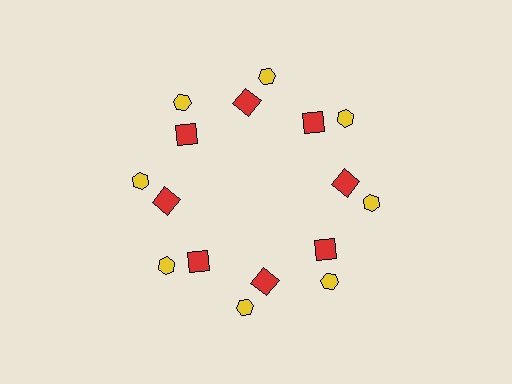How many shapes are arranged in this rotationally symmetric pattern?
There are 16 shapes, arranged in 8 groups of 2.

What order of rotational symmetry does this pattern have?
This pattern has 8-fold rotational symmetry.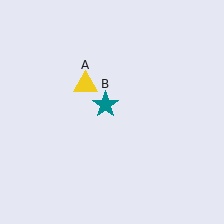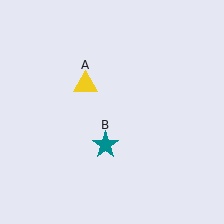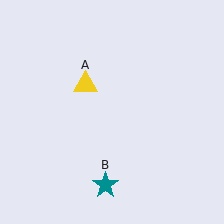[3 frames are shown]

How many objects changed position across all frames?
1 object changed position: teal star (object B).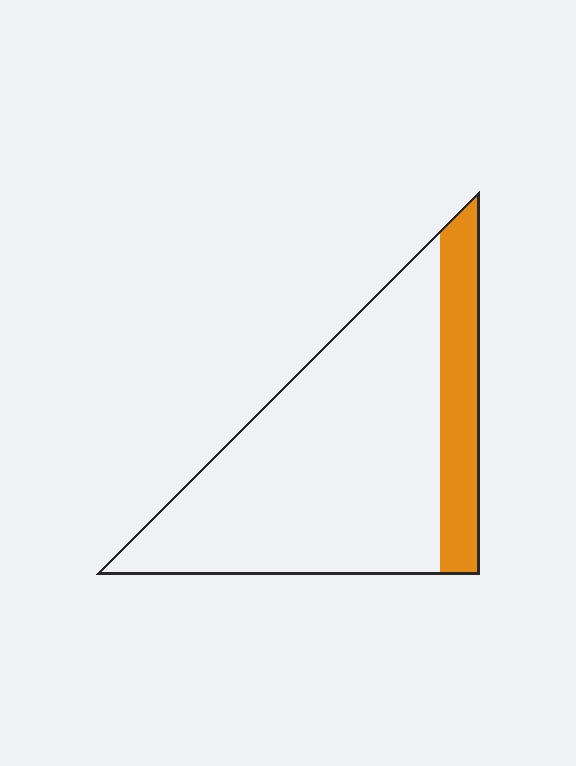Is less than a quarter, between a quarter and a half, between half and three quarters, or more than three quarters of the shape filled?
Less than a quarter.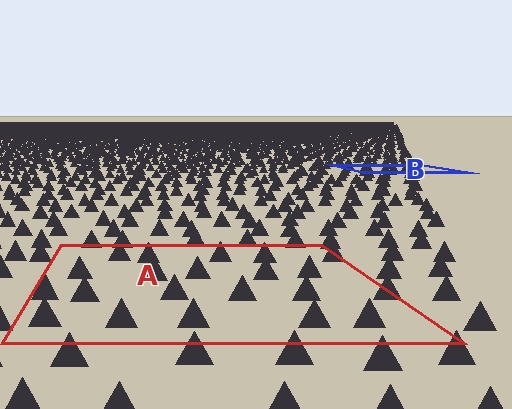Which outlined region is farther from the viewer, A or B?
Region B is farther from the viewer — the texture elements inside it appear smaller and more densely packed.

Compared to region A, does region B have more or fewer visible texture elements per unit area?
Region B has more texture elements per unit area — they are packed more densely because it is farther away.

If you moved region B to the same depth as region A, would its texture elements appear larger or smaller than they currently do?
They would appear larger. At a closer depth, the same texture elements are projected at a bigger on-screen size.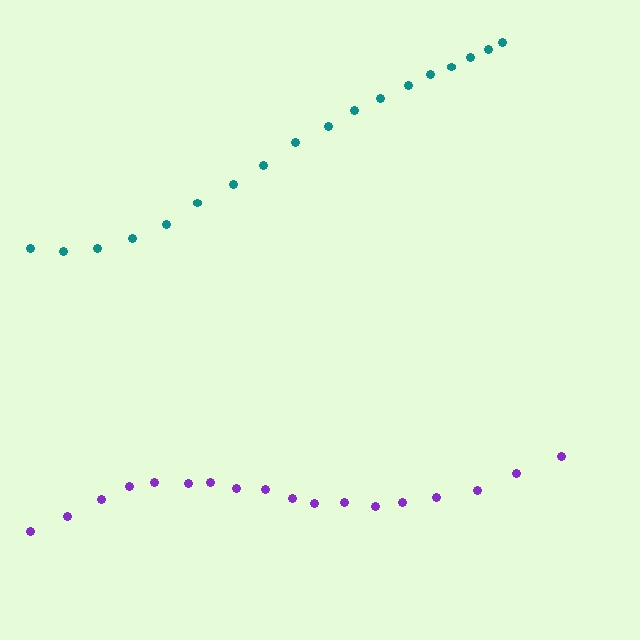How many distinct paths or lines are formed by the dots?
There are 2 distinct paths.